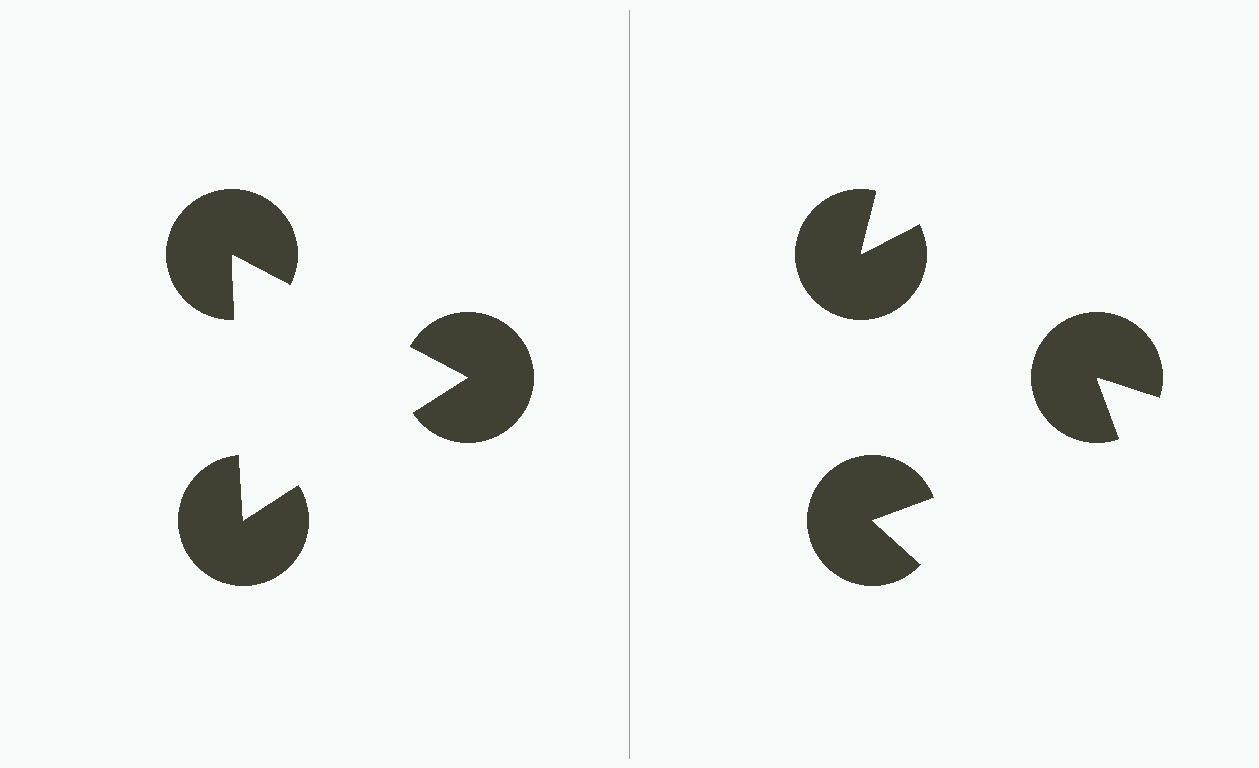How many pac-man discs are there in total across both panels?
6 — 3 on each side.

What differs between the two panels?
The pac-man discs are positioned identically on both sides; only the wedge orientations differ. On the left they align to a triangle; on the right they are misaligned.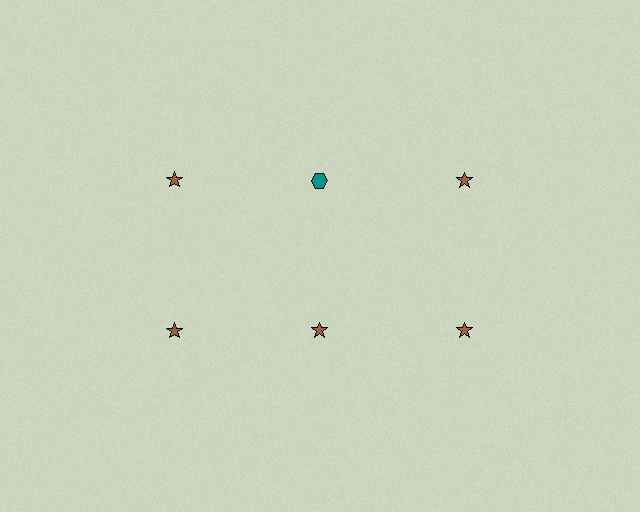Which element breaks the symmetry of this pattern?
The teal hexagon in the top row, second from left column breaks the symmetry. All other shapes are brown stars.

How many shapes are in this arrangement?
There are 6 shapes arranged in a grid pattern.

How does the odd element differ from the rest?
It differs in both color (teal instead of brown) and shape (hexagon instead of star).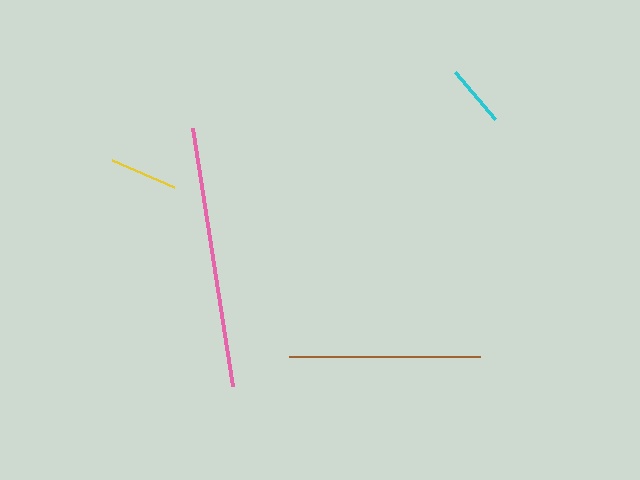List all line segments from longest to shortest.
From longest to shortest: pink, brown, yellow, cyan.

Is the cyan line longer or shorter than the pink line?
The pink line is longer than the cyan line.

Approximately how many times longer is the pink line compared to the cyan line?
The pink line is approximately 4.2 times the length of the cyan line.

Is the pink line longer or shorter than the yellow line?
The pink line is longer than the yellow line.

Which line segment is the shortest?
The cyan line is the shortest at approximately 62 pixels.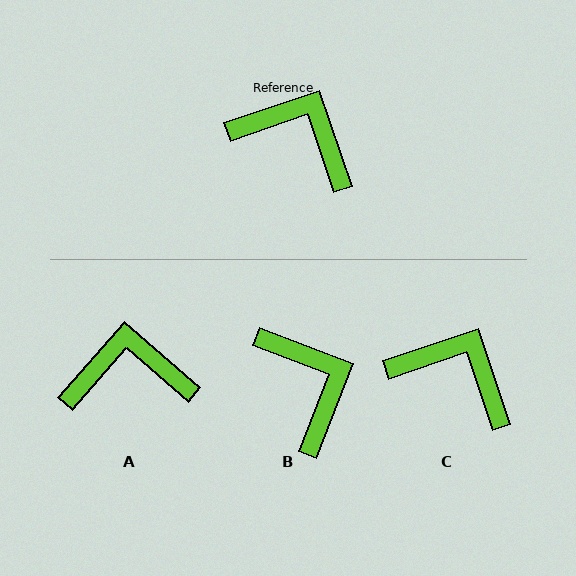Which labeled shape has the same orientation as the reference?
C.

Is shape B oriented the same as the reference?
No, it is off by about 40 degrees.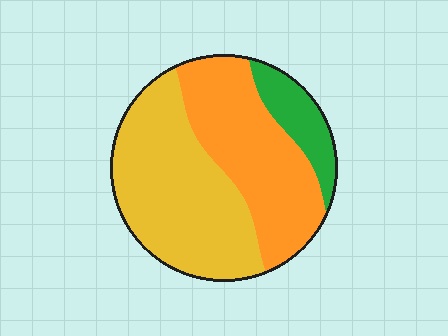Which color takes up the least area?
Green, at roughly 15%.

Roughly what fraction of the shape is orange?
Orange takes up about two fifths (2/5) of the shape.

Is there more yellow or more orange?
Yellow.